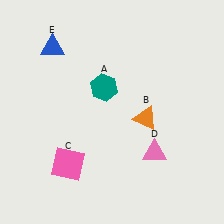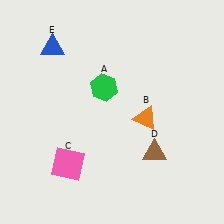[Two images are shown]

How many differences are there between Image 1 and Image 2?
There are 2 differences between the two images.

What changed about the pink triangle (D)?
In Image 1, D is pink. In Image 2, it changed to brown.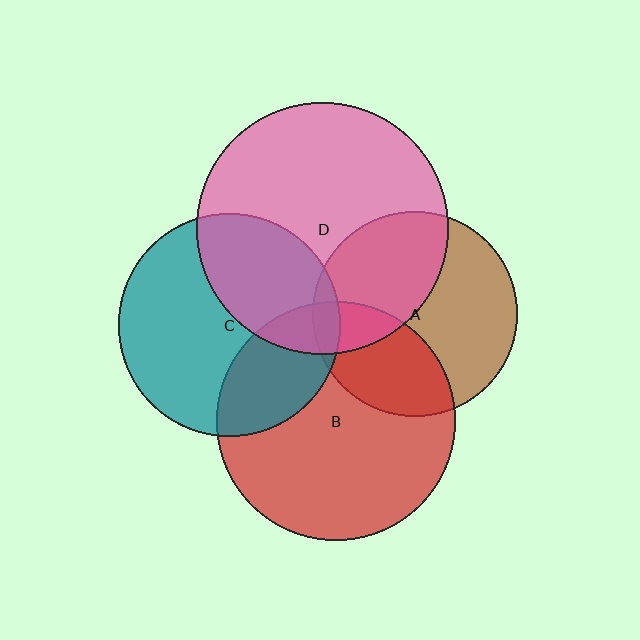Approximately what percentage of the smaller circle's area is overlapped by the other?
Approximately 30%.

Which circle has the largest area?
Circle D (pink).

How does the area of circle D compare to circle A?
Approximately 1.5 times.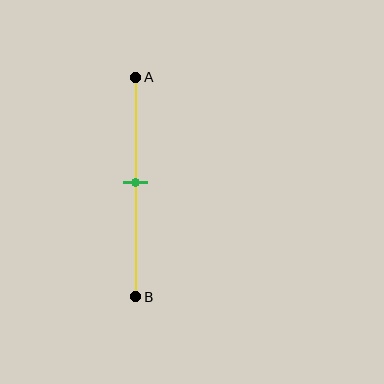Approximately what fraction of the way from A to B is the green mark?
The green mark is approximately 50% of the way from A to B.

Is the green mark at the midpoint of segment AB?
Yes, the mark is approximately at the midpoint.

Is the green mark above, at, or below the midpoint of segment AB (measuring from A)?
The green mark is approximately at the midpoint of segment AB.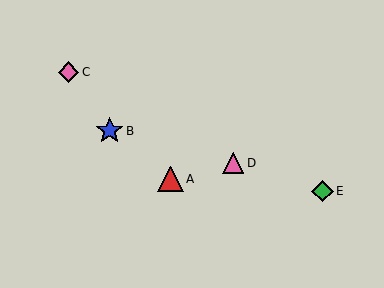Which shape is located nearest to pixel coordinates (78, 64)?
The pink diamond (labeled C) at (69, 72) is nearest to that location.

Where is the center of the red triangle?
The center of the red triangle is at (170, 179).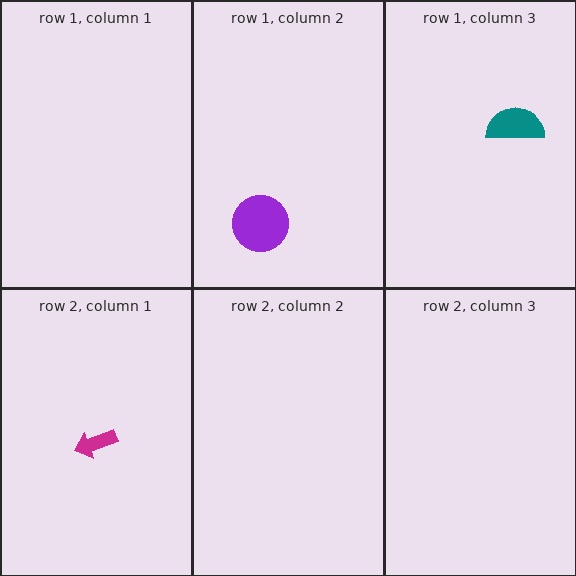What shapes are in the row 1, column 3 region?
The teal semicircle.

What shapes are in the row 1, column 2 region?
The purple circle.